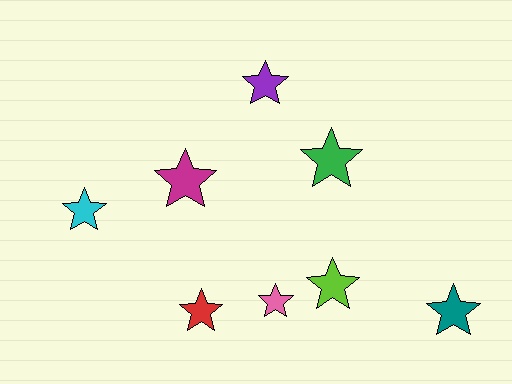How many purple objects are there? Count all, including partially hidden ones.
There is 1 purple object.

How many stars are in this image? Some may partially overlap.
There are 8 stars.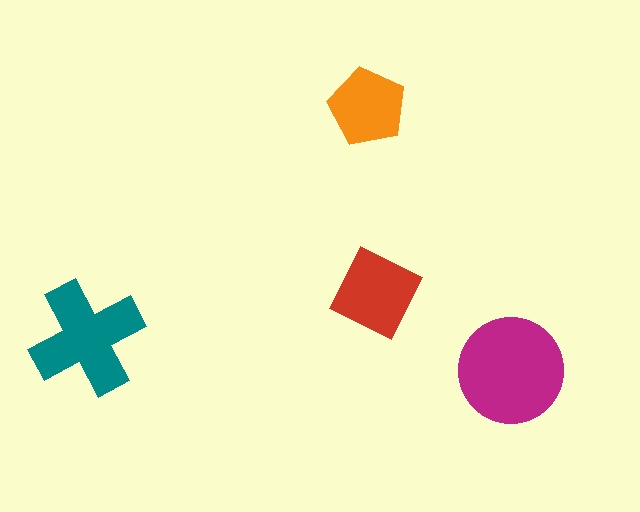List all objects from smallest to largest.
The orange pentagon, the red diamond, the teal cross, the magenta circle.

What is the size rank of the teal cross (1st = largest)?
2nd.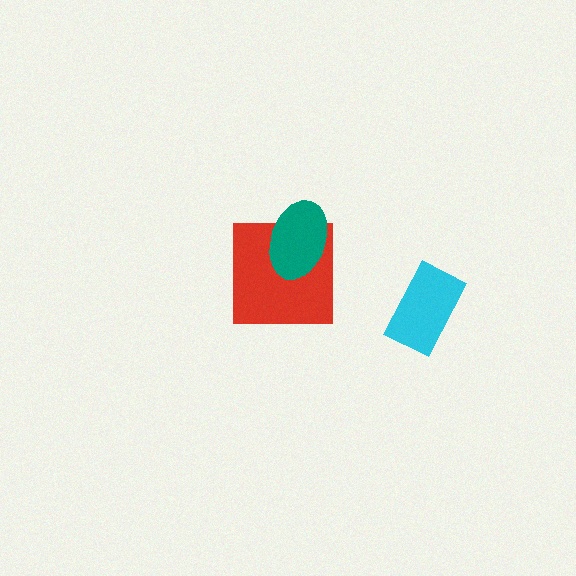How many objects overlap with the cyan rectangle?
0 objects overlap with the cyan rectangle.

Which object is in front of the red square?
The teal ellipse is in front of the red square.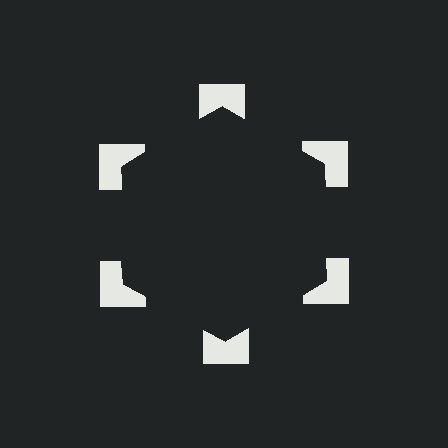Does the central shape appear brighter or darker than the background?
It typically appears slightly darker than the background, even though no actual brightness change is drawn.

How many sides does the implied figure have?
6 sides.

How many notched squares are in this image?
There are 6 — one at each vertex of the illusory hexagon.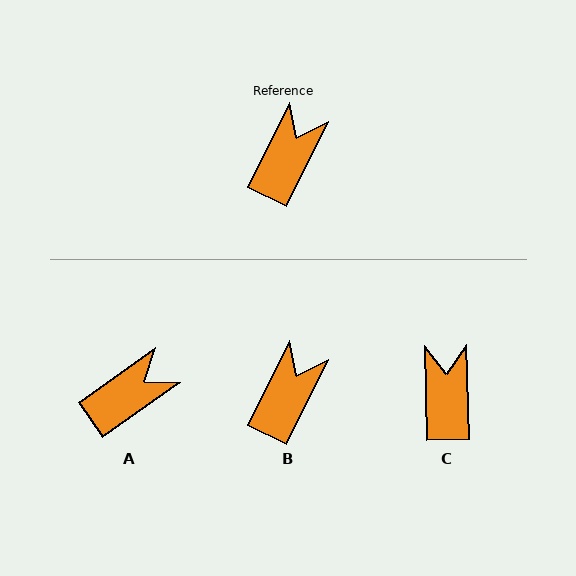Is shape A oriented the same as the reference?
No, it is off by about 29 degrees.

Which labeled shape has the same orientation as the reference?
B.